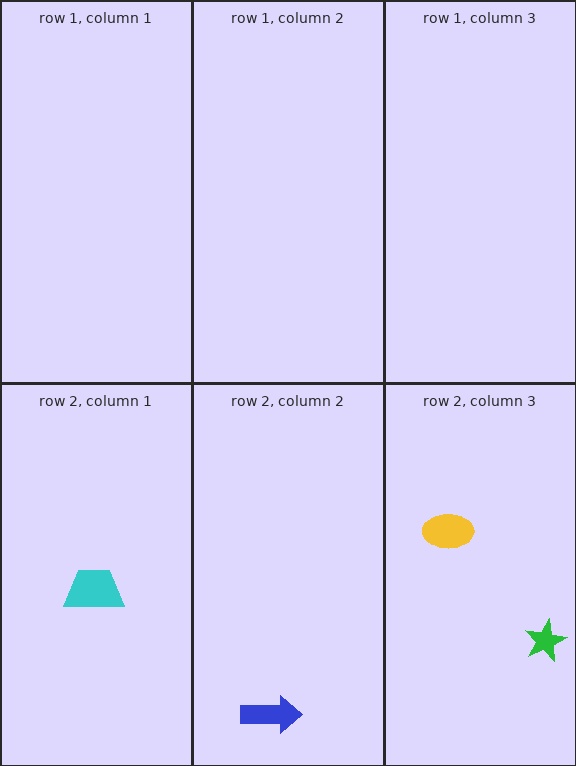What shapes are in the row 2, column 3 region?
The yellow ellipse, the green star.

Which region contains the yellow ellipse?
The row 2, column 3 region.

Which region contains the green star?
The row 2, column 3 region.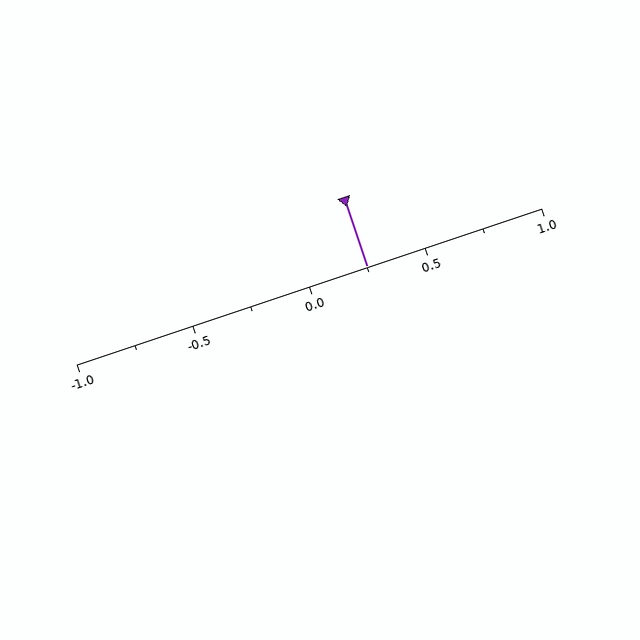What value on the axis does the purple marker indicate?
The marker indicates approximately 0.25.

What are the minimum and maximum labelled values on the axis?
The axis runs from -1.0 to 1.0.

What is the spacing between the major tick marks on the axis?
The major ticks are spaced 0.5 apart.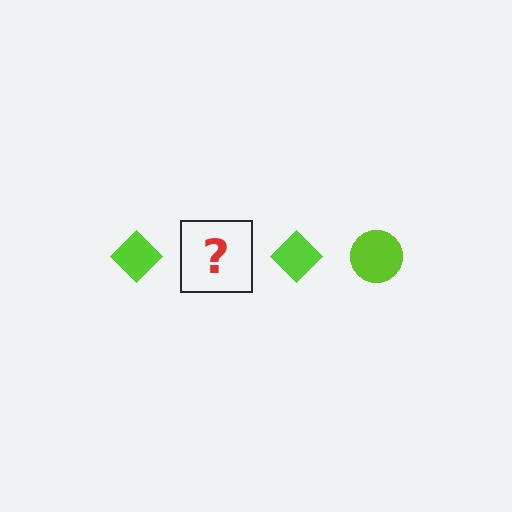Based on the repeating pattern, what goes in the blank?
The blank should be a lime circle.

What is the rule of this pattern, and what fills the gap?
The rule is that the pattern cycles through diamond, circle shapes in lime. The gap should be filled with a lime circle.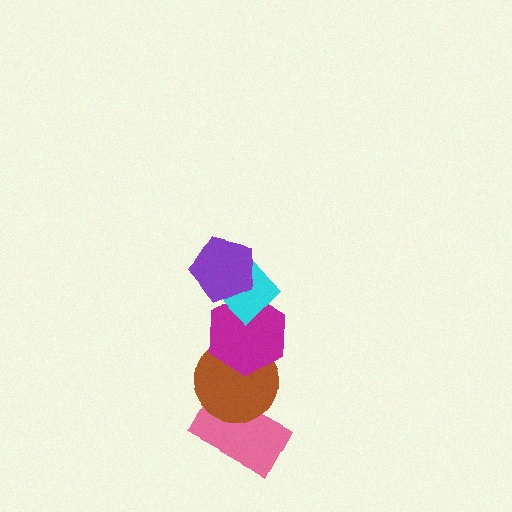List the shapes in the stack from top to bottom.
From top to bottom: the purple pentagon, the cyan diamond, the magenta hexagon, the brown circle, the pink rectangle.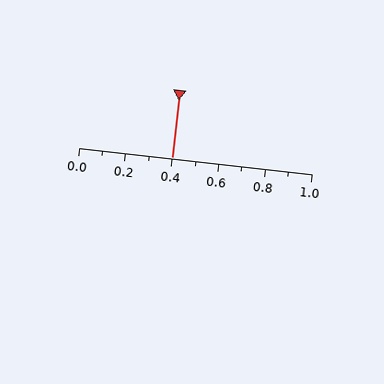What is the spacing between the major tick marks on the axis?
The major ticks are spaced 0.2 apart.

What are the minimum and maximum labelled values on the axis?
The axis runs from 0.0 to 1.0.